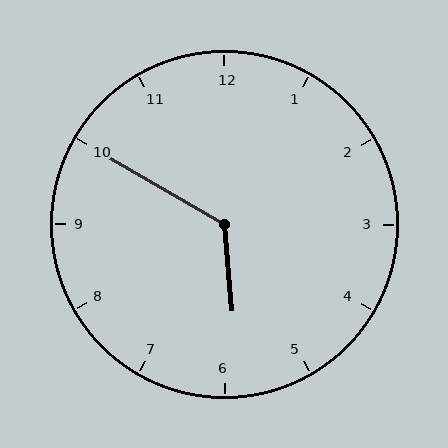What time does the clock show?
5:50.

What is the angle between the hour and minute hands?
Approximately 125 degrees.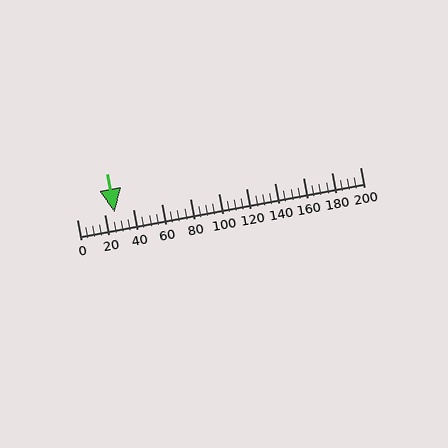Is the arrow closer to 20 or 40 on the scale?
The arrow is closer to 20.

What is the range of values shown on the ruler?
The ruler shows values from 0 to 200.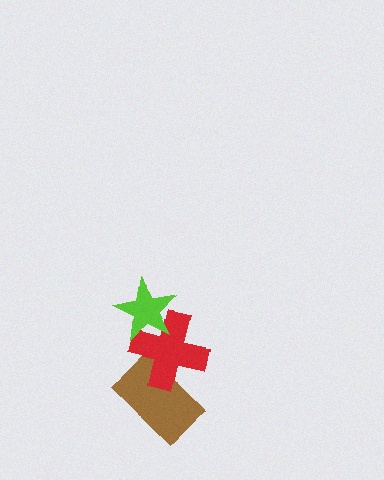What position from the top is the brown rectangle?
The brown rectangle is 3rd from the top.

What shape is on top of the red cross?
The lime star is on top of the red cross.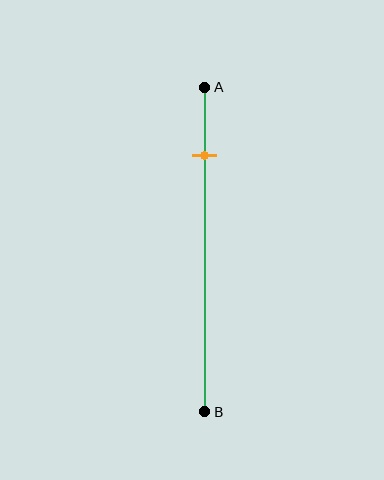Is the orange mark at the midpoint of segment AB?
No, the mark is at about 20% from A, not at the 50% midpoint.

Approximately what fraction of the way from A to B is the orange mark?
The orange mark is approximately 20% of the way from A to B.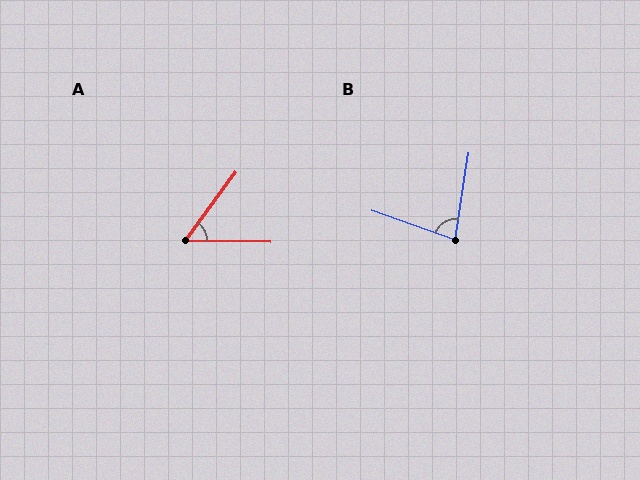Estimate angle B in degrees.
Approximately 79 degrees.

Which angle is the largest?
B, at approximately 79 degrees.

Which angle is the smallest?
A, at approximately 54 degrees.